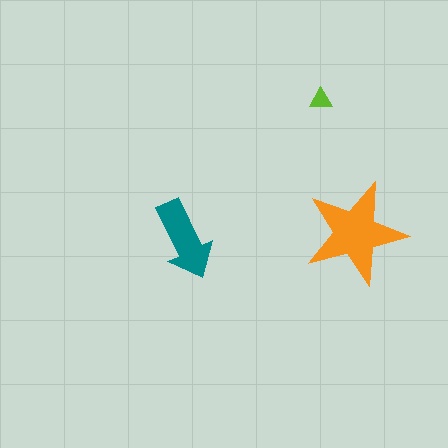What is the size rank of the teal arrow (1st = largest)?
2nd.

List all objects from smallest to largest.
The lime triangle, the teal arrow, the orange star.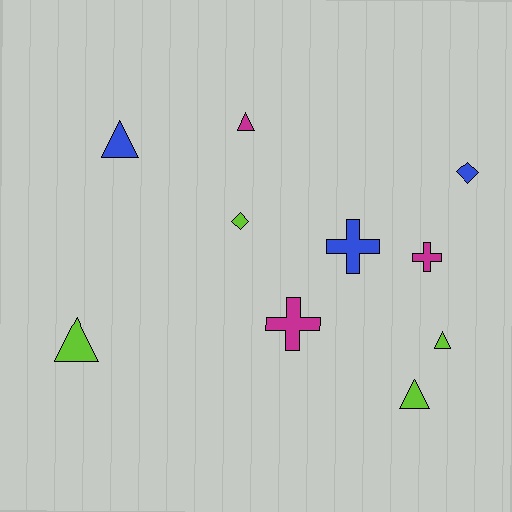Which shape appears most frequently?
Triangle, with 5 objects.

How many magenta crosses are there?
There are 2 magenta crosses.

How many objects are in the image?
There are 10 objects.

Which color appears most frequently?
Lime, with 4 objects.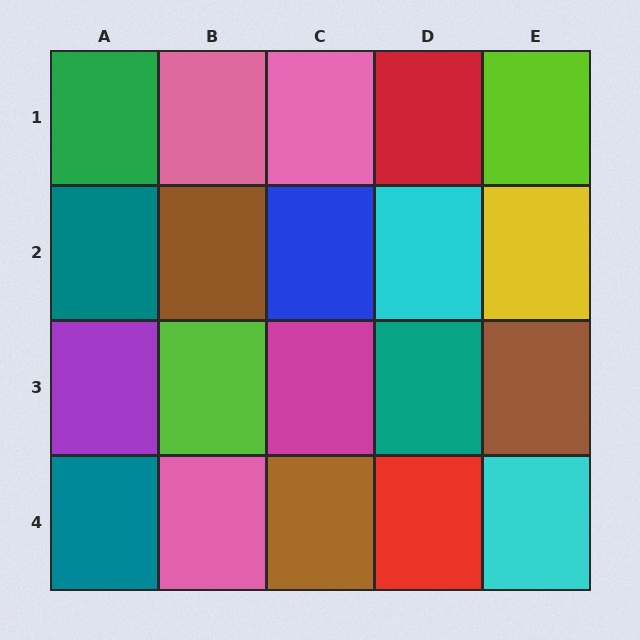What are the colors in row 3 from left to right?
Purple, lime, magenta, teal, brown.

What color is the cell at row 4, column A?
Teal.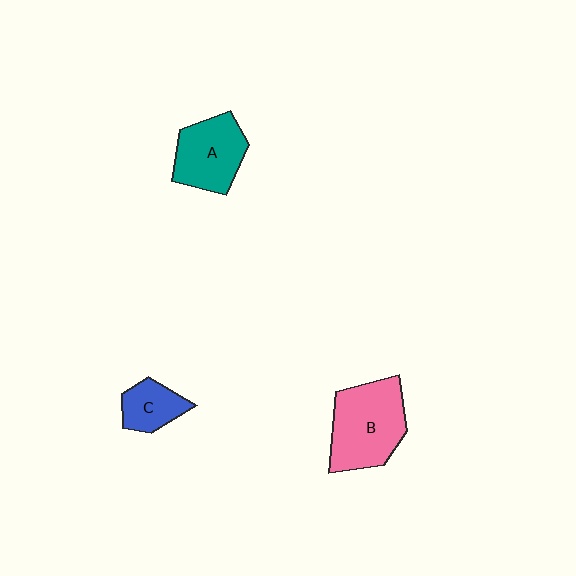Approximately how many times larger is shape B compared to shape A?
Approximately 1.3 times.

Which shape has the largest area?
Shape B (pink).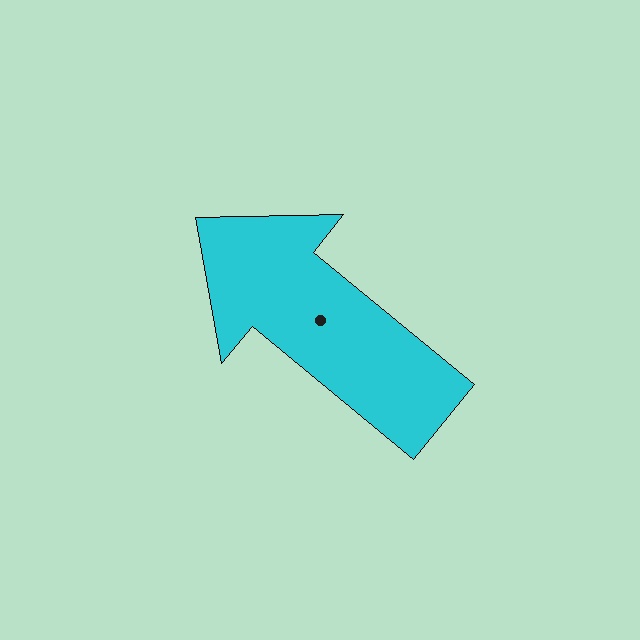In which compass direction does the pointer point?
Northwest.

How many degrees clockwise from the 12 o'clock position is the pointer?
Approximately 309 degrees.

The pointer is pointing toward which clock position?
Roughly 10 o'clock.